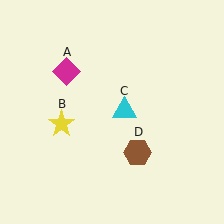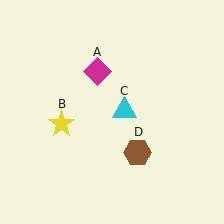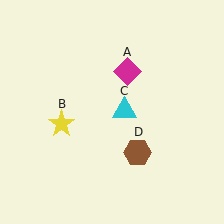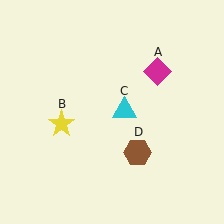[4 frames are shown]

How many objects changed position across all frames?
1 object changed position: magenta diamond (object A).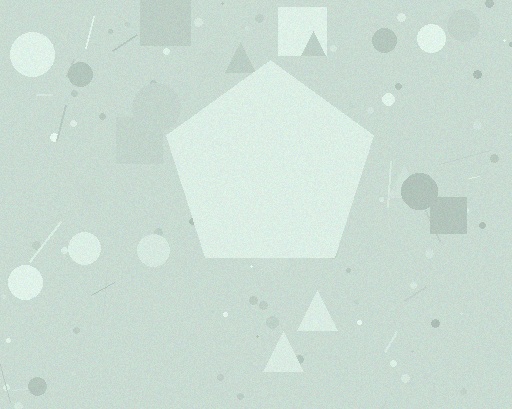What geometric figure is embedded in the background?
A pentagon is embedded in the background.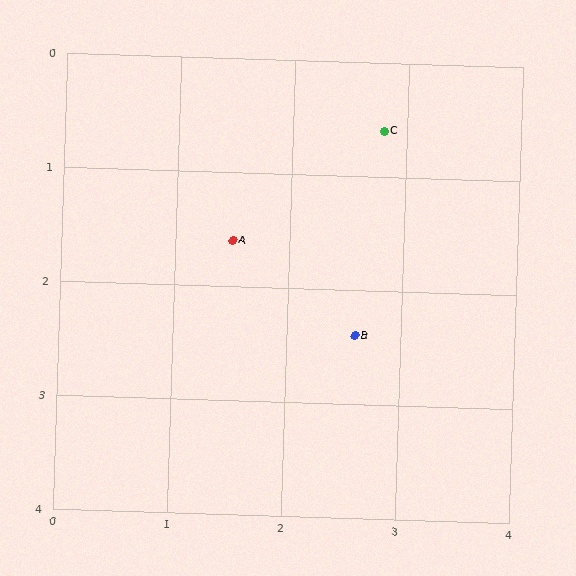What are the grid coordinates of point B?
Point B is at approximately (2.6, 2.4).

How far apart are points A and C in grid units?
Points A and C are about 1.6 grid units apart.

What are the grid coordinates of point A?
Point A is at approximately (1.5, 1.6).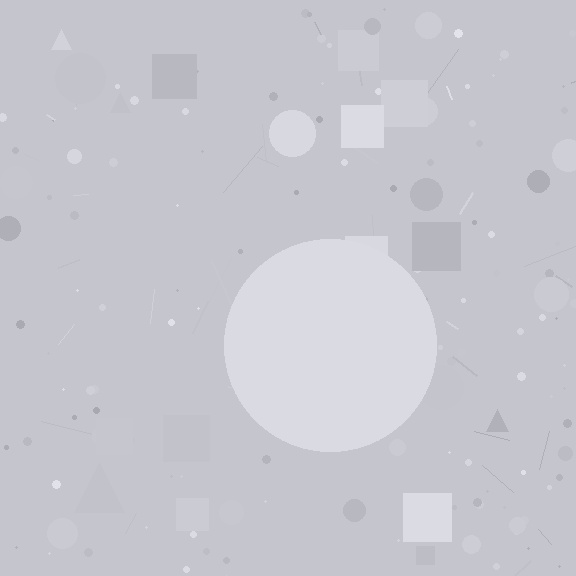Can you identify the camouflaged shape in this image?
The camouflaged shape is a circle.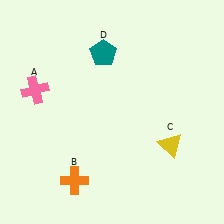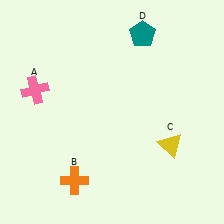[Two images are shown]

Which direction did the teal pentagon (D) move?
The teal pentagon (D) moved right.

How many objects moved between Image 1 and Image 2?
1 object moved between the two images.